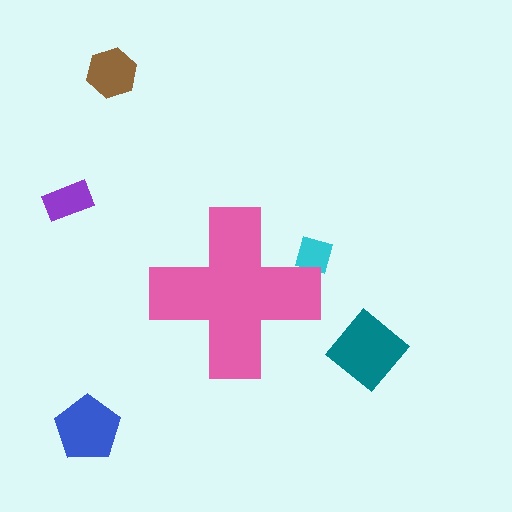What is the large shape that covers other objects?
A pink cross.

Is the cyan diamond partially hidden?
Yes, the cyan diamond is partially hidden behind the pink cross.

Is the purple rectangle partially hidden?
No, the purple rectangle is fully visible.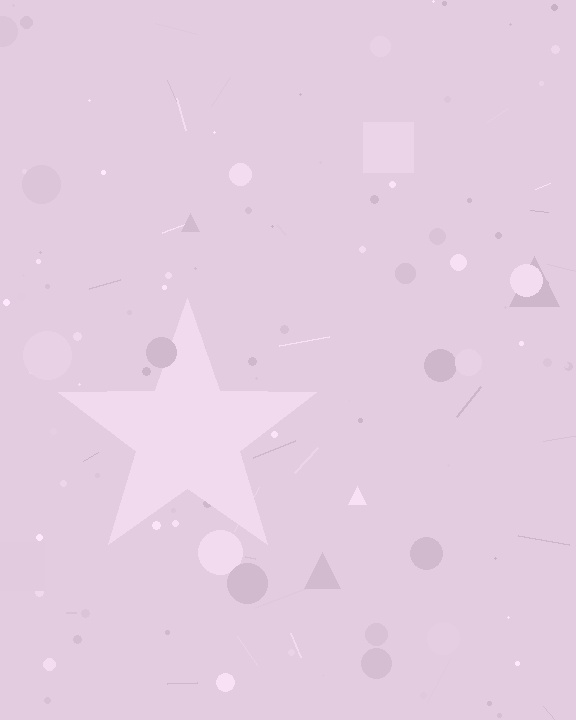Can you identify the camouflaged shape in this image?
The camouflaged shape is a star.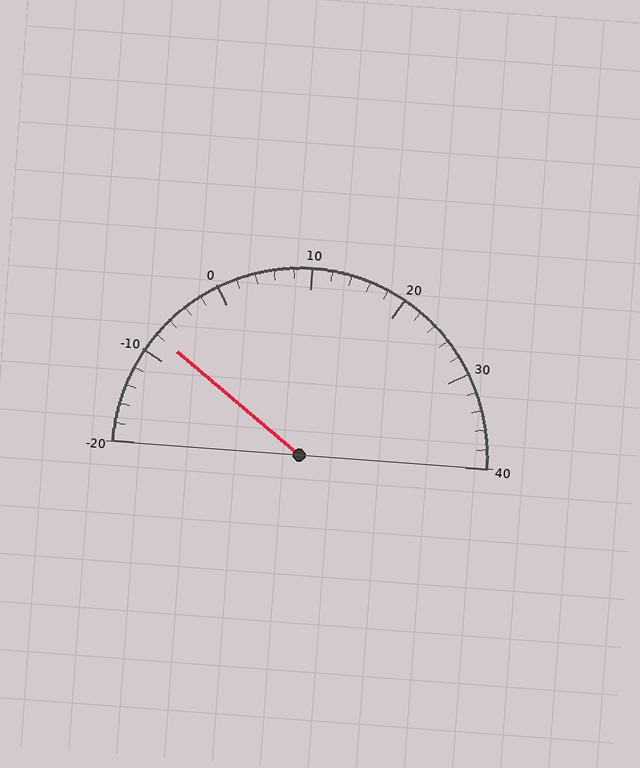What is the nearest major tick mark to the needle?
The nearest major tick mark is -10.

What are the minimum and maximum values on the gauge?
The gauge ranges from -20 to 40.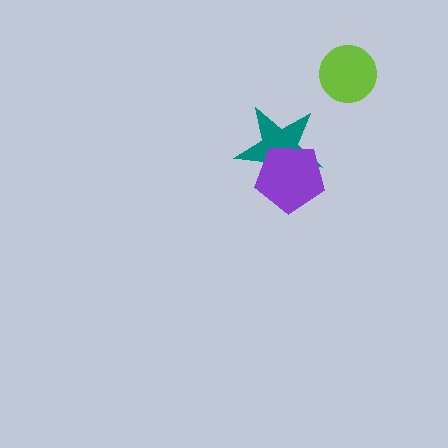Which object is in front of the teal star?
The purple pentagon is in front of the teal star.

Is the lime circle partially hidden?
No, no other shape covers it.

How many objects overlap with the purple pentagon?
1 object overlaps with the purple pentagon.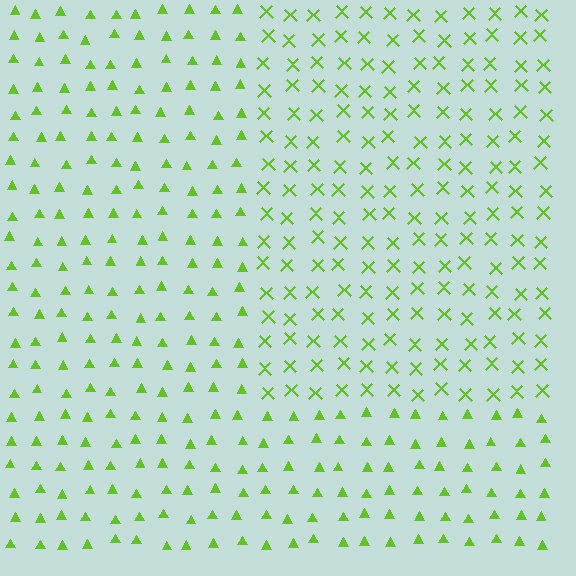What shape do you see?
I see a rectangle.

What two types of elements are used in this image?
The image uses X marks inside the rectangle region and triangles outside it.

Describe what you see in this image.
The image is filled with small lime elements arranged in a uniform grid. A rectangle-shaped region contains X marks, while the surrounding area contains triangles. The boundary is defined purely by the change in element shape.